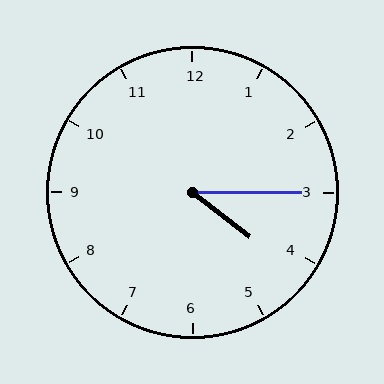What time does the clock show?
4:15.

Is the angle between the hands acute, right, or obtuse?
It is acute.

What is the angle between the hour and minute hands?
Approximately 38 degrees.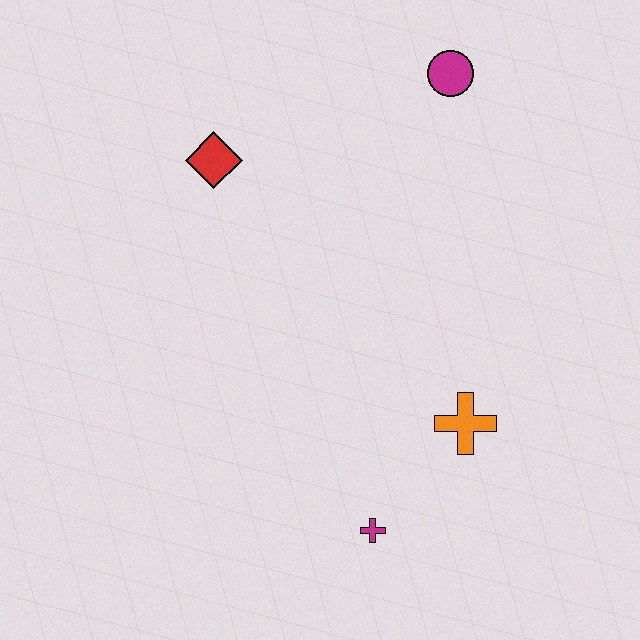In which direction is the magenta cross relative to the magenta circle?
The magenta cross is below the magenta circle.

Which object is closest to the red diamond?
The magenta circle is closest to the red diamond.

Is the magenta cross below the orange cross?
Yes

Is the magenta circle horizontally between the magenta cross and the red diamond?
No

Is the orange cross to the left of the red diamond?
No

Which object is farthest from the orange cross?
The red diamond is farthest from the orange cross.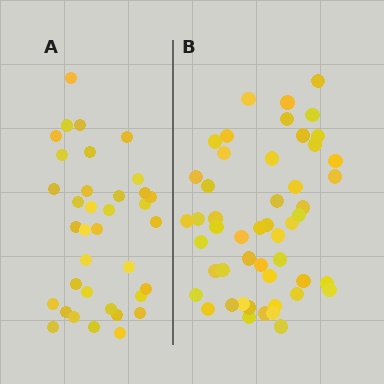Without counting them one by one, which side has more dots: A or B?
Region B (the right region) has more dots.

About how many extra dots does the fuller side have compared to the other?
Region B has approximately 15 more dots than region A.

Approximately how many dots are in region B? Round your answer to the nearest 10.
About 50 dots.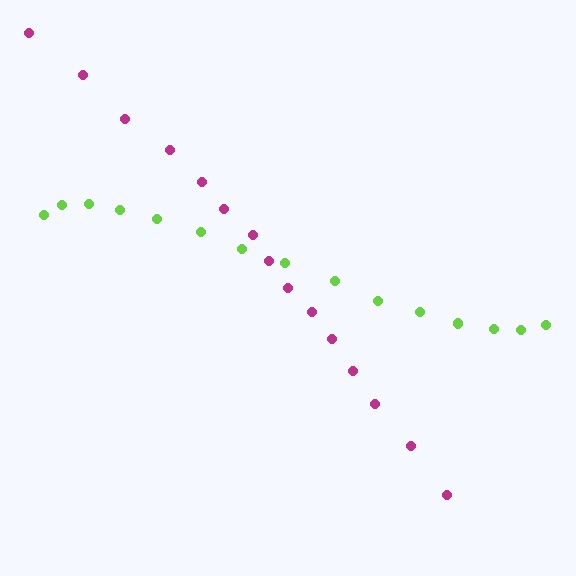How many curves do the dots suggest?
There are 2 distinct paths.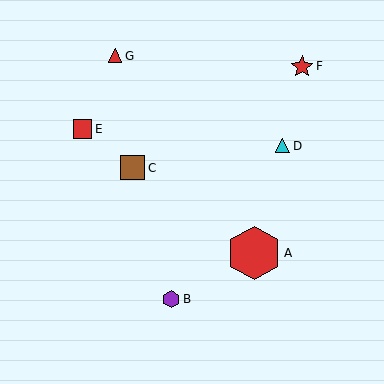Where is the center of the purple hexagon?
The center of the purple hexagon is at (171, 299).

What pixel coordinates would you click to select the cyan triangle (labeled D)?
Click at (282, 146) to select the cyan triangle D.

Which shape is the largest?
The red hexagon (labeled A) is the largest.